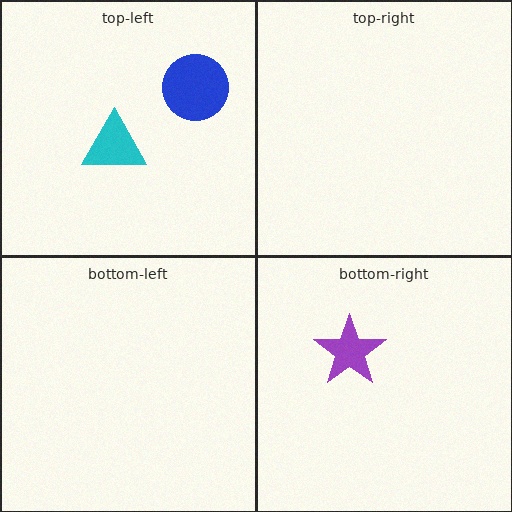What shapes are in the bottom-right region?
The purple star.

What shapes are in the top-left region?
The blue circle, the cyan triangle.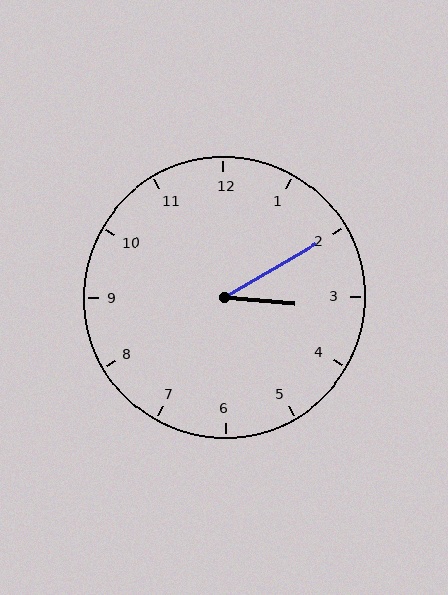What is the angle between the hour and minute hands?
Approximately 35 degrees.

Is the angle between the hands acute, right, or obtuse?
It is acute.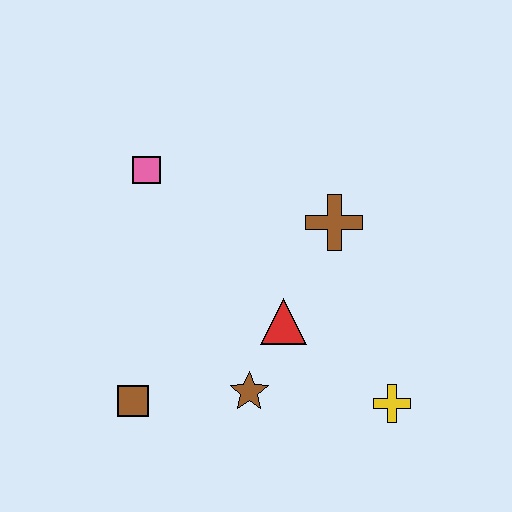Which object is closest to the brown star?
The red triangle is closest to the brown star.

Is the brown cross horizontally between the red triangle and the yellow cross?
Yes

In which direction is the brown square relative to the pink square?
The brown square is below the pink square.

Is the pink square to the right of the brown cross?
No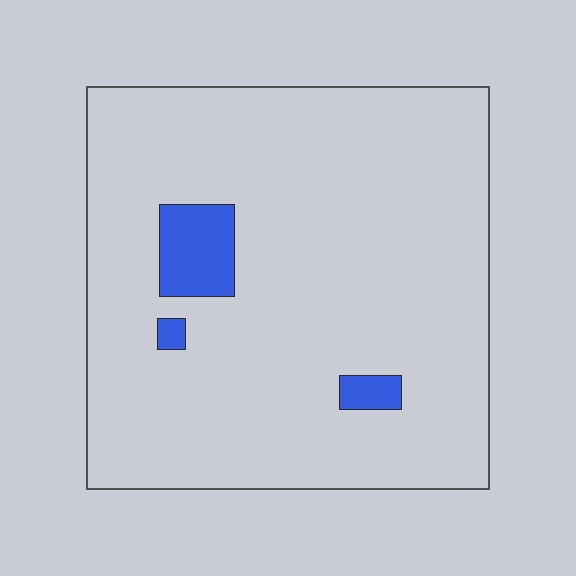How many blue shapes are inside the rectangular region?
3.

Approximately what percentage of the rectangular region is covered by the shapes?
Approximately 5%.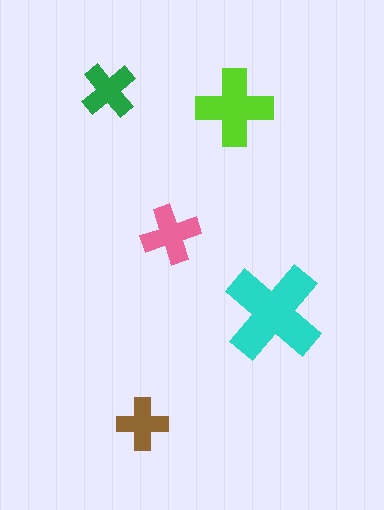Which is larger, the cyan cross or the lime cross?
The cyan one.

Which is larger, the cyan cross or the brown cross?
The cyan one.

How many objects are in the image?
There are 5 objects in the image.